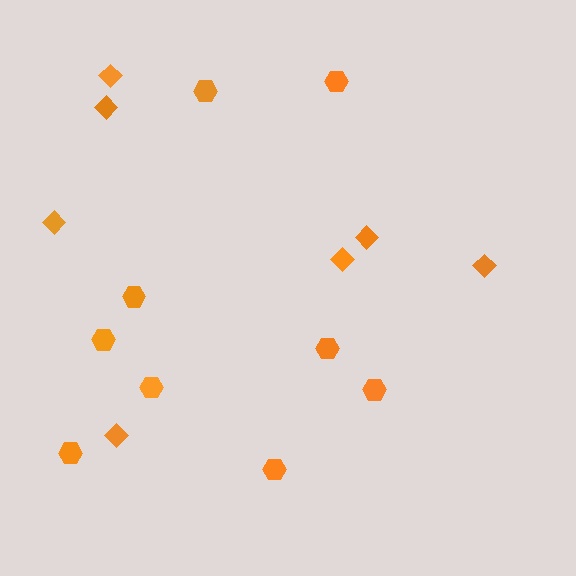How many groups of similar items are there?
There are 2 groups: one group of diamonds (7) and one group of hexagons (9).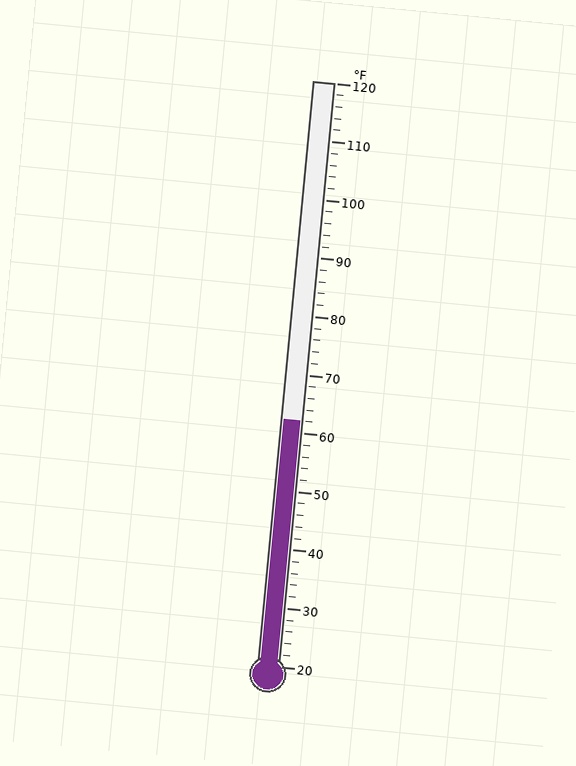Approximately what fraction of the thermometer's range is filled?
The thermometer is filled to approximately 40% of its range.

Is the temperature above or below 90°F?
The temperature is below 90°F.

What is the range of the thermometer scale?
The thermometer scale ranges from 20°F to 120°F.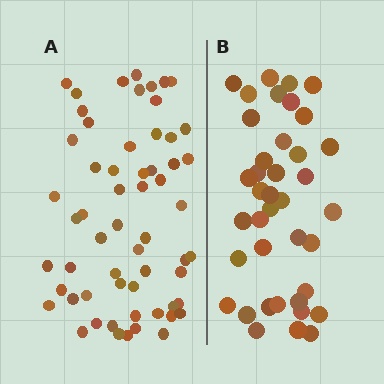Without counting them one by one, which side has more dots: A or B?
Region A (the left region) has more dots.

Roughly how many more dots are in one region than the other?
Region A has approximately 20 more dots than region B.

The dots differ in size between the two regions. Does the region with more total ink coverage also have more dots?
No. Region B has more total ink coverage because its dots are larger, but region A actually contains more individual dots. Total area can be misleading — the number of items is what matters here.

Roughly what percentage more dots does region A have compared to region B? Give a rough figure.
About 50% more.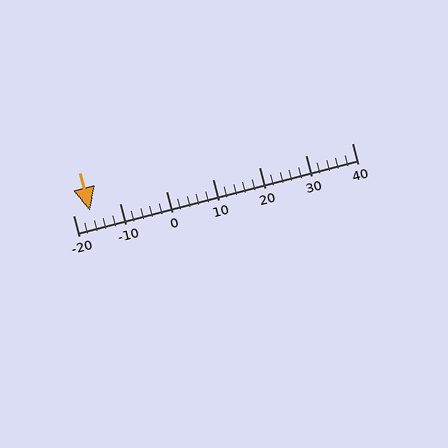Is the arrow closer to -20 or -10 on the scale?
The arrow is closer to -20.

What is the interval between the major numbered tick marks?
The major tick marks are spaced 10 units apart.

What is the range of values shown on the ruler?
The ruler shows values from -20 to 40.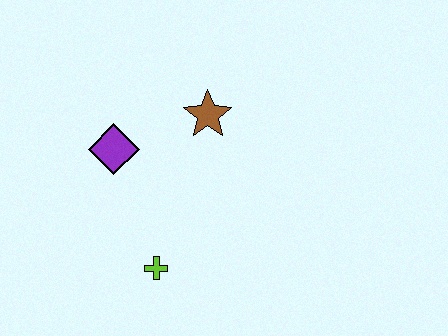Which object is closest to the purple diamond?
The brown star is closest to the purple diamond.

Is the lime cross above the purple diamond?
No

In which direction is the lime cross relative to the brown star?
The lime cross is below the brown star.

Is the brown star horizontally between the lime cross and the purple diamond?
No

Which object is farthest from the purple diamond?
The lime cross is farthest from the purple diamond.